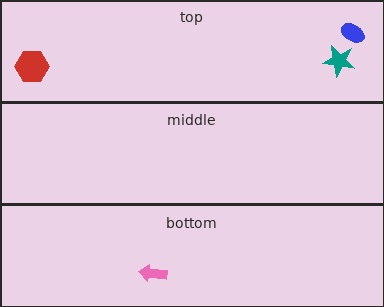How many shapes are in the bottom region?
1.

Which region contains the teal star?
The top region.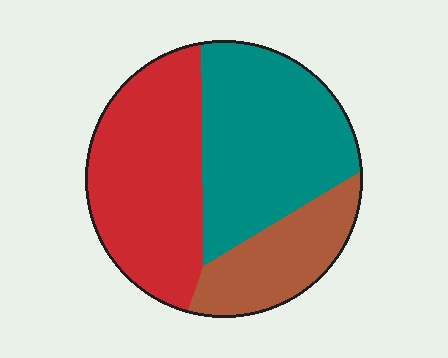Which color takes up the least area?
Brown, at roughly 20%.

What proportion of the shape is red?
Red takes up about two fifths (2/5) of the shape.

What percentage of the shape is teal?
Teal takes up between a quarter and a half of the shape.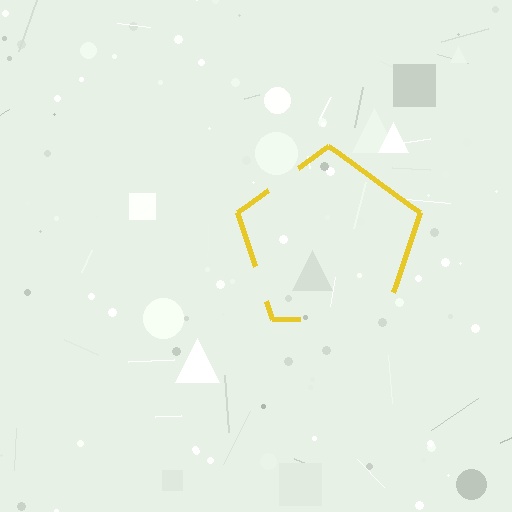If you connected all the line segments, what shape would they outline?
They would outline a pentagon.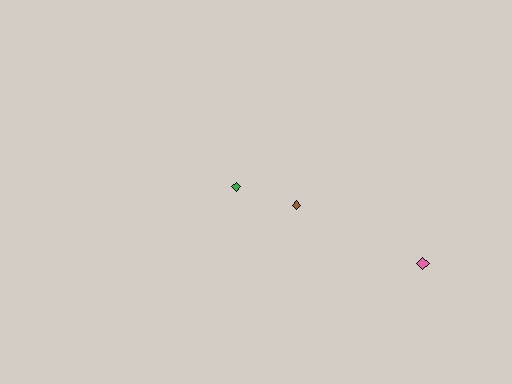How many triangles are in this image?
There are no triangles.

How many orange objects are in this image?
There are no orange objects.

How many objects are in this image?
There are 3 objects.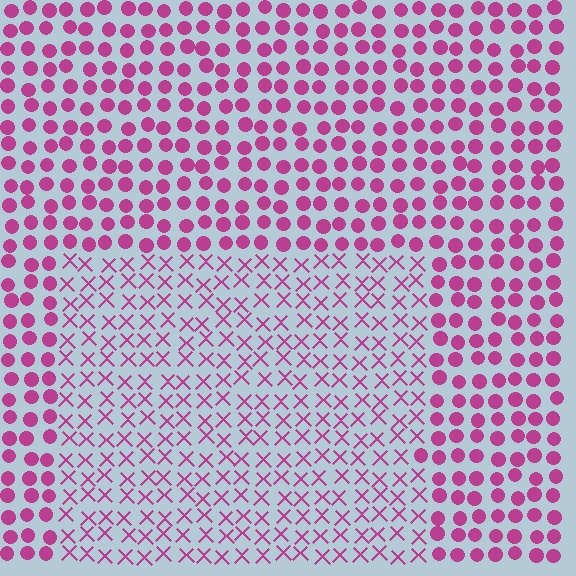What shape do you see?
I see a rectangle.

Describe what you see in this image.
The image is filled with small magenta elements arranged in a uniform grid. A rectangle-shaped region contains X marks, while the surrounding area contains circles. The boundary is defined purely by the change in element shape.